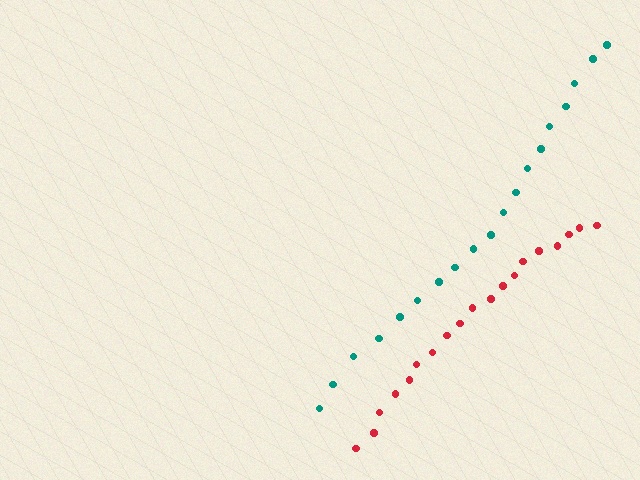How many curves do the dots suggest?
There are 2 distinct paths.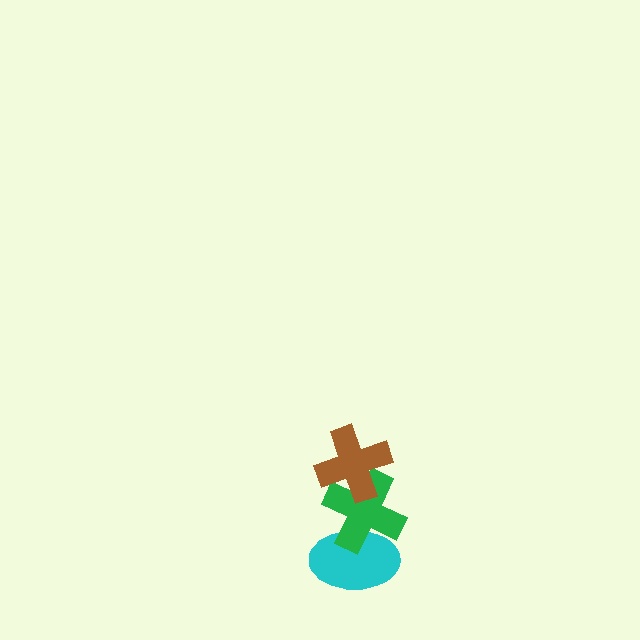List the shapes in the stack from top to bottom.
From top to bottom: the brown cross, the green cross, the cyan ellipse.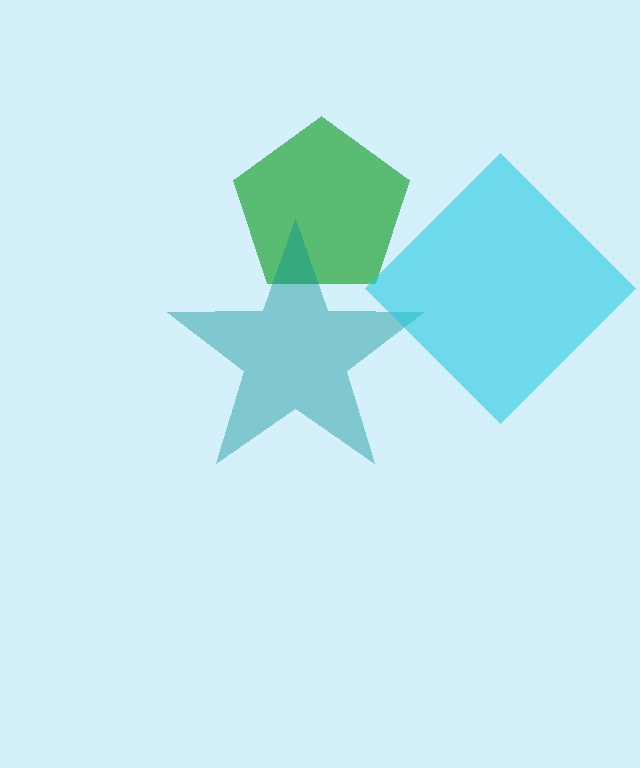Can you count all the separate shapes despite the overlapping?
Yes, there are 3 separate shapes.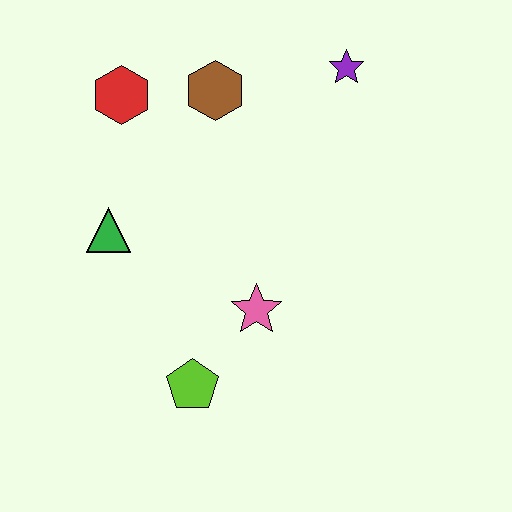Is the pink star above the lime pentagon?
Yes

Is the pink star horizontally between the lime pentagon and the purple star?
Yes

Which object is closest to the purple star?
The brown hexagon is closest to the purple star.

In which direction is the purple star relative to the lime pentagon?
The purple star is above the lime pentagon.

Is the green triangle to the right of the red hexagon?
No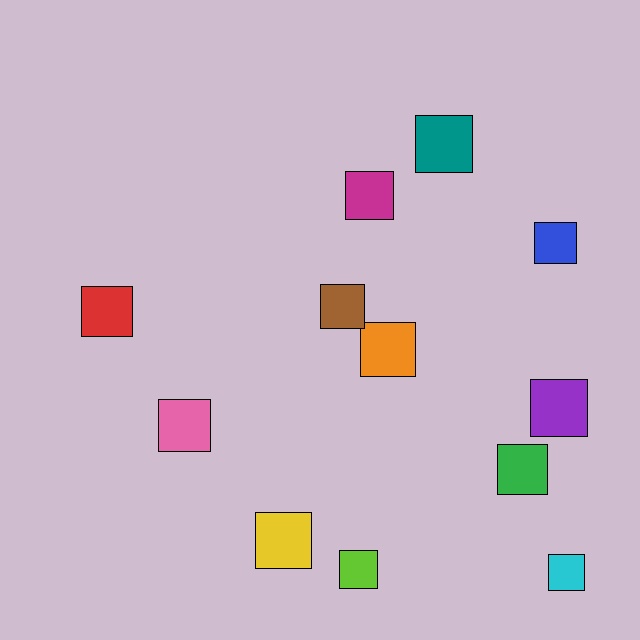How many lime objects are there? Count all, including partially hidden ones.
There is 1 lime object.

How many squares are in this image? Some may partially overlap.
There are 12 squares.